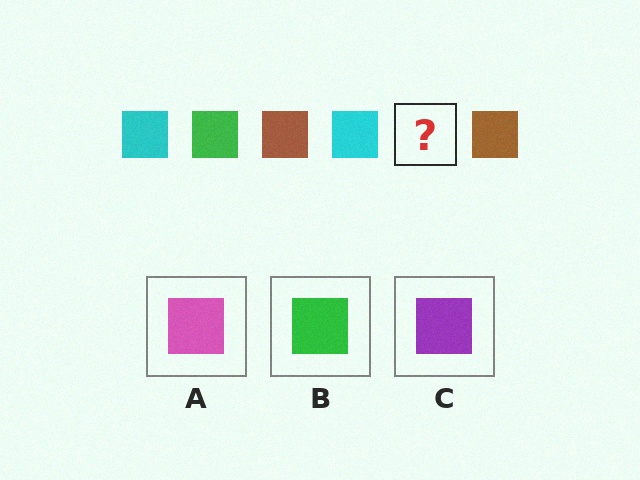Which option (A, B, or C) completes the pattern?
B.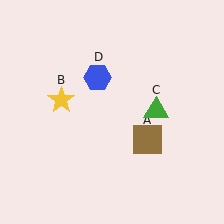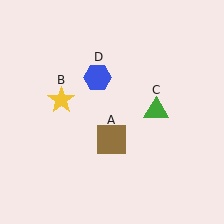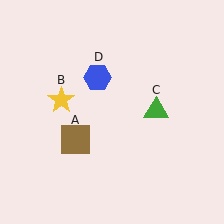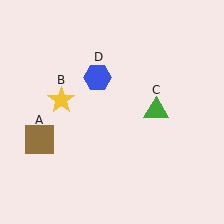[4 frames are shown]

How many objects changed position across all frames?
1 object changed position: brown square (object A).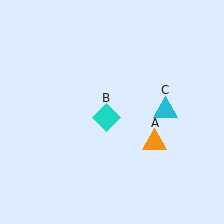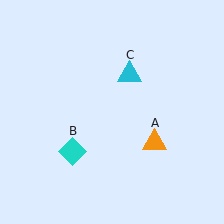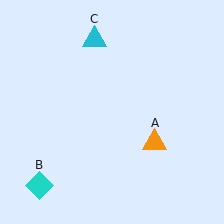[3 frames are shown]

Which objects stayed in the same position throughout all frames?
Orange triangle (object A) remained stationary.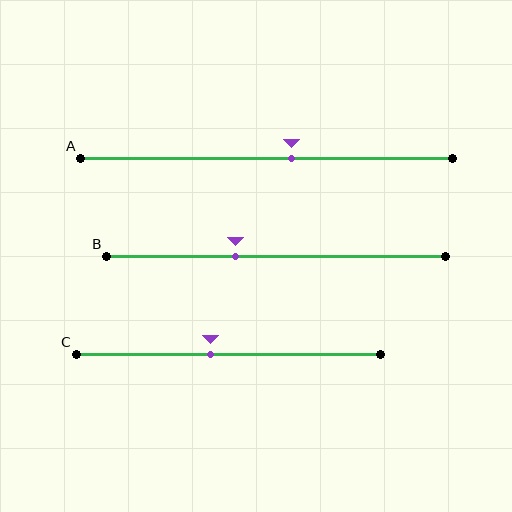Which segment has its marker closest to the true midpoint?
Segment C has its marker closest to the true midpoint.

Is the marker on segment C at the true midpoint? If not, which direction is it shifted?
No, the marker on segment C is shifted to the left by about 6% of the segment length.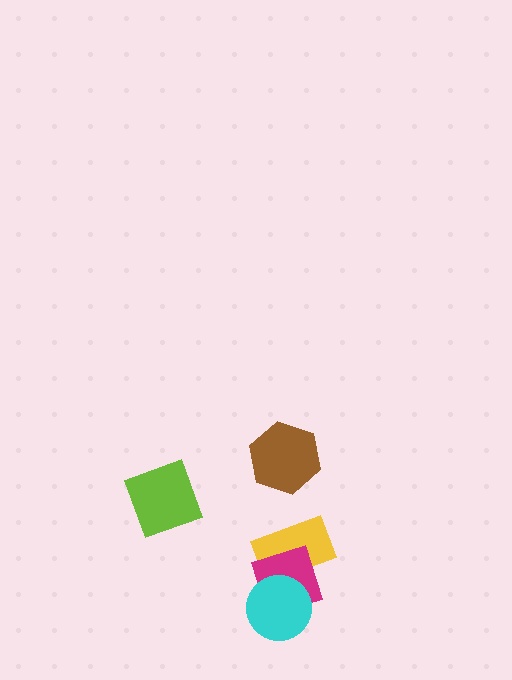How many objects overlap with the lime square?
0 objects overlap with the lime square.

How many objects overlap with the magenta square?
2 objects overlap with the magenta square.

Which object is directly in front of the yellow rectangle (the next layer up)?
The magenta square is directly in front of the yellow rectangle.